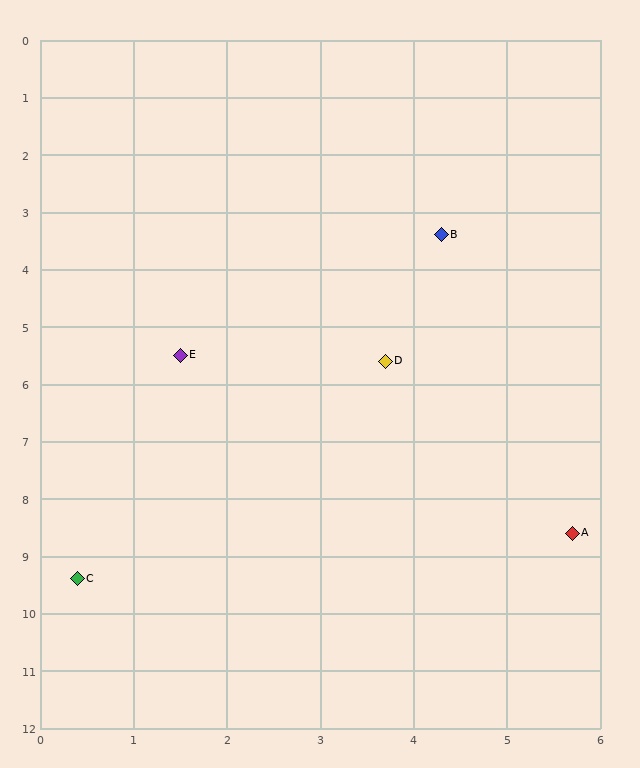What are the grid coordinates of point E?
Point E is at approximately (1.5, 5.5).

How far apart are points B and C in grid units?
Points B and C are about 7.2 grid units apart.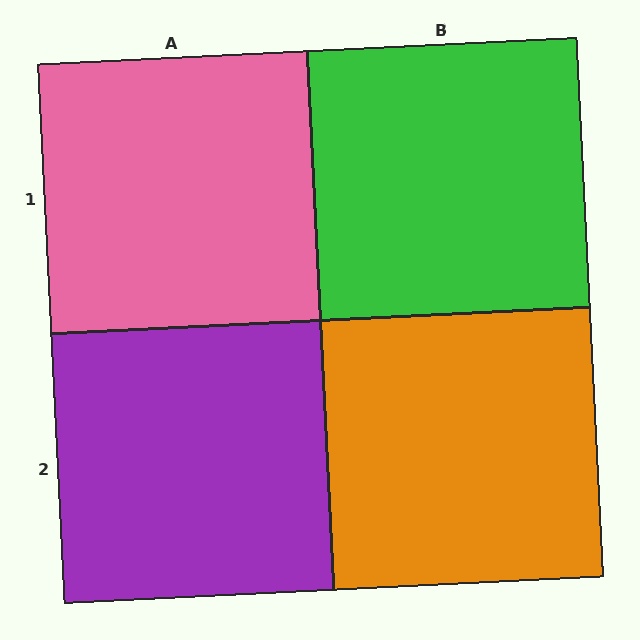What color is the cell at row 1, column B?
Green.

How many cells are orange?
1 cell is orange.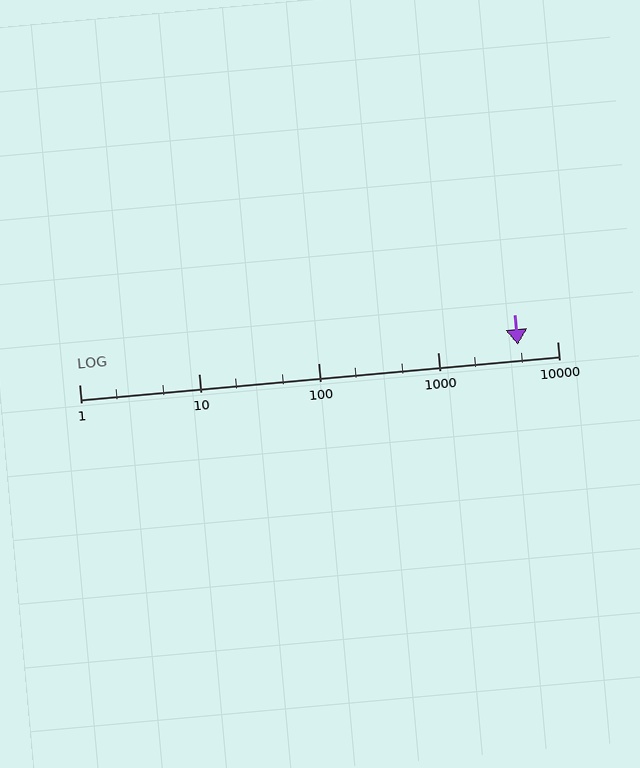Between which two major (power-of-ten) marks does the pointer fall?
The pointer is between 1000 and 10000.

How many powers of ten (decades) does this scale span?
The scale spans 4 decades, from 1 to 10000.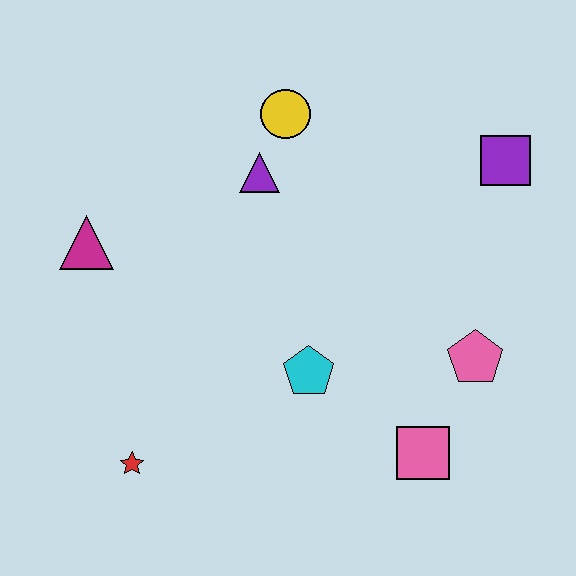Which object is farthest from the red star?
The purple square is farthest from the red star.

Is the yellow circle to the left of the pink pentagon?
Yes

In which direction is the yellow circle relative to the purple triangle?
The yellow circle is above the purple triangle.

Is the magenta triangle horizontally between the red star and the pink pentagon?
No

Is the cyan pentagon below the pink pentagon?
Yes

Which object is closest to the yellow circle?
The purple triangle is closest to the yellow circle.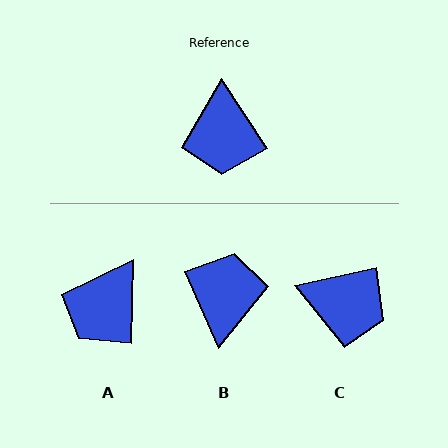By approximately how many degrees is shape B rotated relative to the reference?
Approximately 171 degrees counter-clockwise.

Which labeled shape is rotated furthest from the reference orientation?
B, about 171 degrees away.